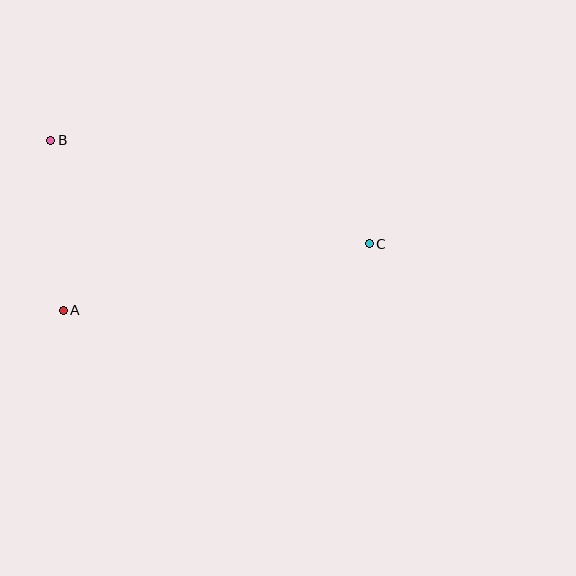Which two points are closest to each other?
Points A and B are closest to each other.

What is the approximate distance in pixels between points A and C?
The distance between A and C is approximately 313 pixels.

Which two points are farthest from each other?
Points B and C are farthest from each other.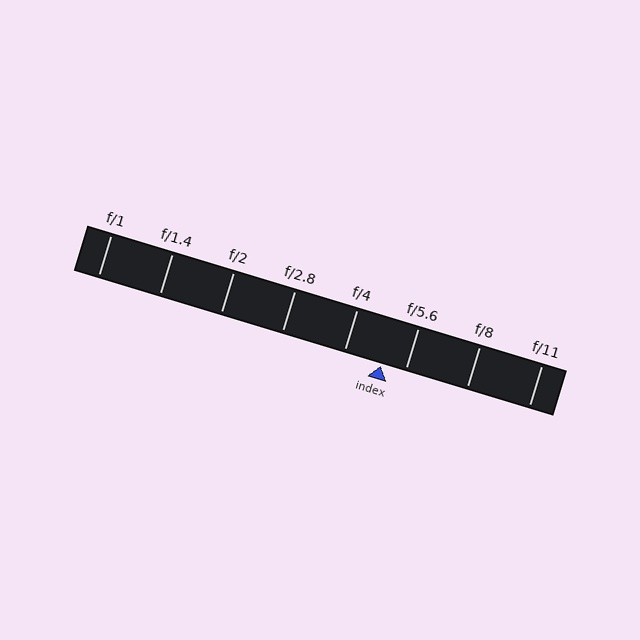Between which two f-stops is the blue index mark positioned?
The index mark is between f/4 and f/5.6.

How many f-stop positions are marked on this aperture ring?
There are 8 f-stop positions marked.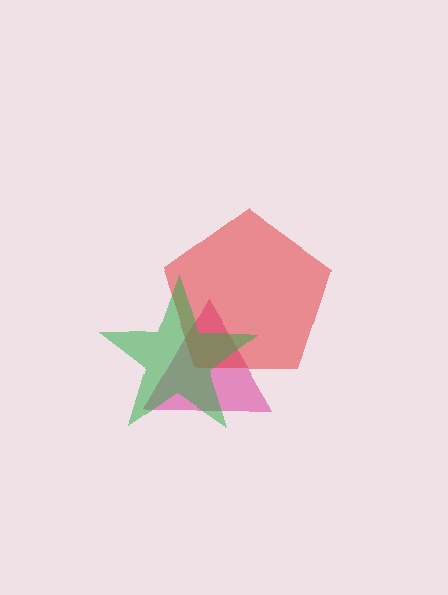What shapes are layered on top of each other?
The layered shapes are: a magenta triangle, a red pentagon, a green star.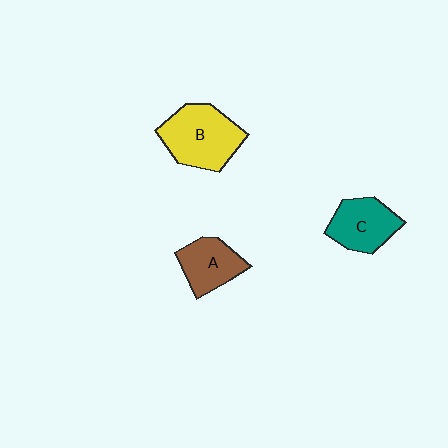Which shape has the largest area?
Shape B (yellow).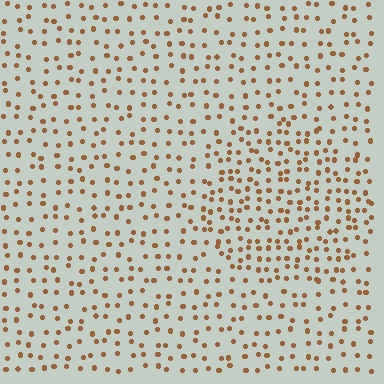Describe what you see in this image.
The image contains small brown elements arranged at two different densities. A circle-shaped region is visible where the elements are more densely packed than the surrounding area.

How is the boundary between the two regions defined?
The boundary is defined by a change in element density (approximately 1.6x ratio). All elements are the same color, size, and shape.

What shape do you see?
I see a circle.